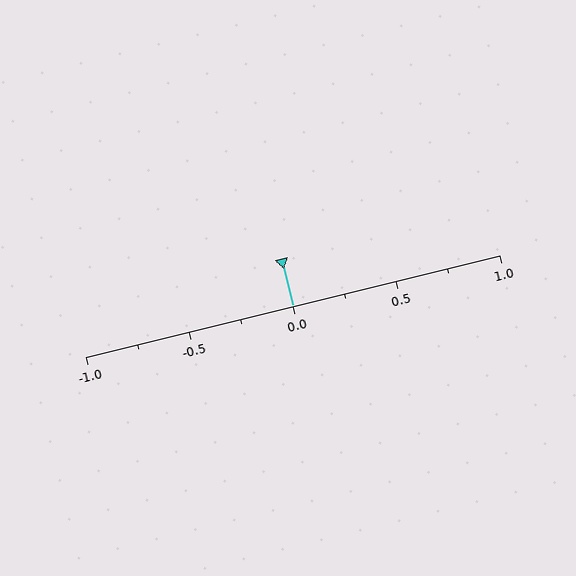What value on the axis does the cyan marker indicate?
The marker indicates approximately 0.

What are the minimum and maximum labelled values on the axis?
The axis runs from -1.0 to 1.0.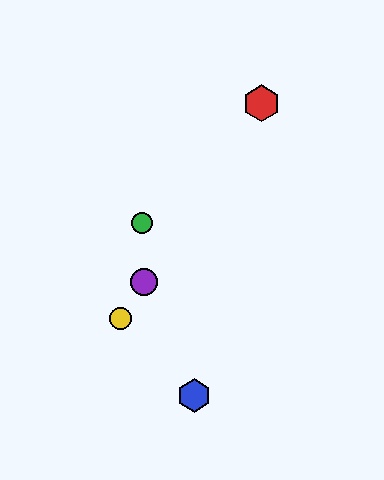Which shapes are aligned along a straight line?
The red hexagon, the yellow circle, the purple circle are aligned along a straight line.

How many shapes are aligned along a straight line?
3 shapes (the red hexagon, the yellow circle, the purple circle) are aligned along a straight line.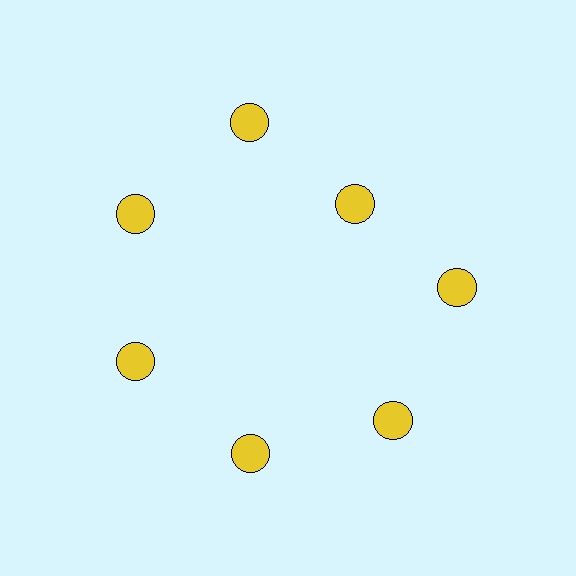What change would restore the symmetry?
The symmetry would be restored by moving it outward, back onto the ring so that all 7 circles sit at equal angles and equal distance from the center.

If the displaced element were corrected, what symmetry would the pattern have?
It would have 7-fold rotational symmetry — the pattern would map onto itself every 51 degrees.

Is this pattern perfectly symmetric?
No. The 7 yellow circles are arranged in a ring, but one element near the 1 o'clock position is pulled inward toward the center, breaking the 7-fold rotational symmetry.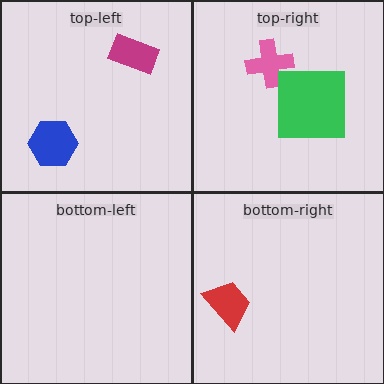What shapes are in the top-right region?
The pink cross, the green square.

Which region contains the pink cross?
The top-right region.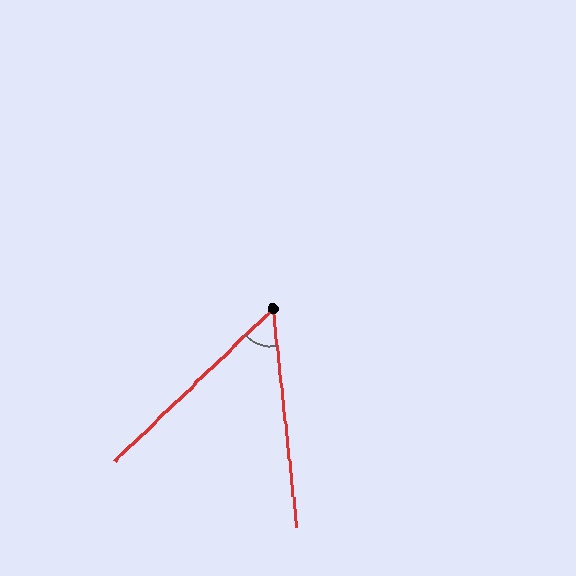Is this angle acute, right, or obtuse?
It is acute.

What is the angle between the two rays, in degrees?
Approximately 52 degrees.